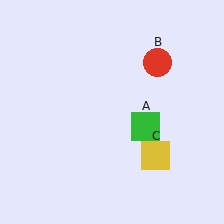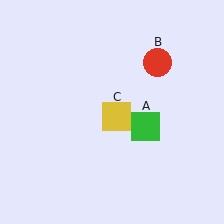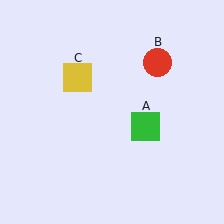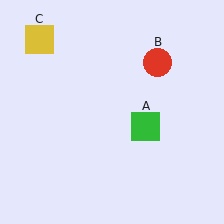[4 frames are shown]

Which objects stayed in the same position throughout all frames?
Green square (object A) and red circle (object B) remained stationary.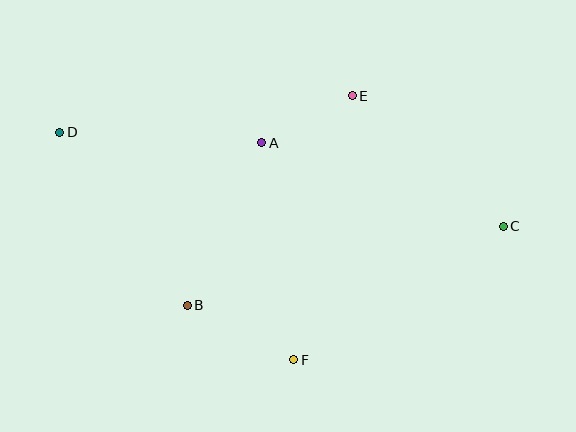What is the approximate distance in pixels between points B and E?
The distance between B and E is approximately 267 pixels.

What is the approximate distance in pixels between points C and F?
The distance between C and F is approximately 248 pixels.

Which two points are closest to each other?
Points A and E are closest to each other.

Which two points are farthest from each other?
Points C and D are farthest from each other.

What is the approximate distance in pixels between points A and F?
The distance between A and F is approximately 219 pixels.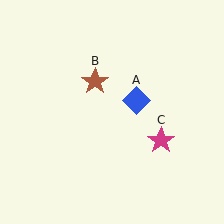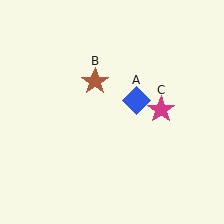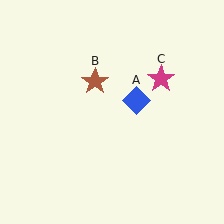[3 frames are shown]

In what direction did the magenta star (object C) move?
The magenta star (object C) moved up.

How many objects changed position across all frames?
1 object changed position: magenta star (object C).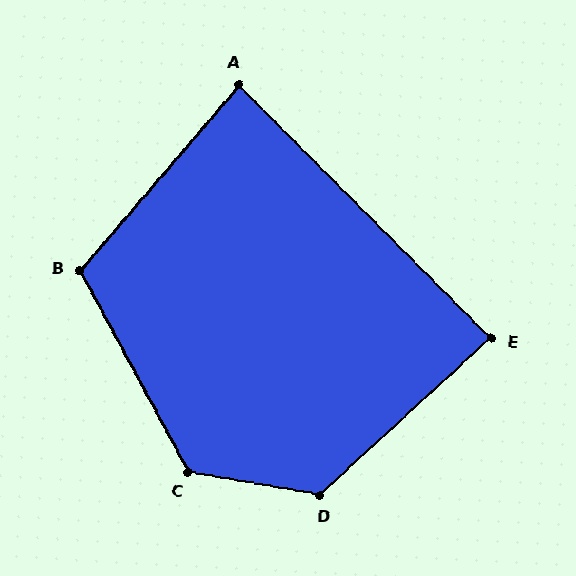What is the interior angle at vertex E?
Approximately 88 degrees (approximately right).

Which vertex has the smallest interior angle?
A, at approximately 86 degrees.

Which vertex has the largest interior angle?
C, at approximately 128 degrees.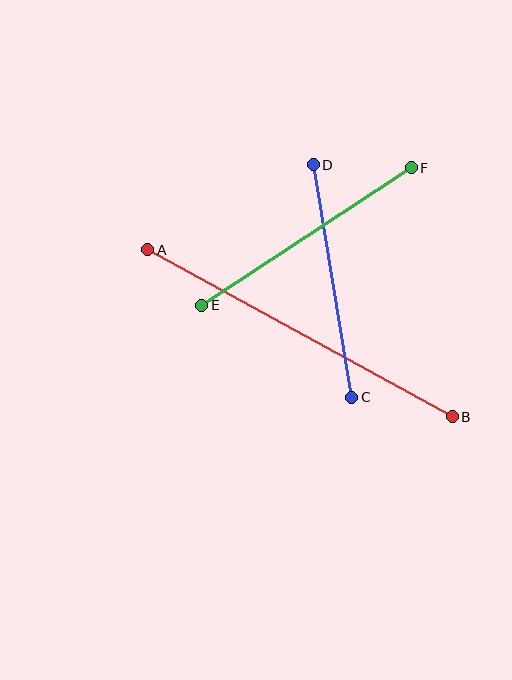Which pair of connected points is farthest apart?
Points A and B are farthest apart.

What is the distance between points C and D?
The distance is approximately 236 pixels.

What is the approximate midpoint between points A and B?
The midpoint is at approximately (300, 333) pixels.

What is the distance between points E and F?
The distance is approximately 251 pixels.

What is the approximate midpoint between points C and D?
The midpoint is at approximately (333, 281) pixels.